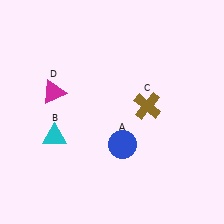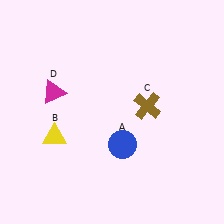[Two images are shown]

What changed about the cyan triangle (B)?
In Image 1, B is cyan. In Image 2, it changed to yellow.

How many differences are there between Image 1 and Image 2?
There is 1 difference between the two images.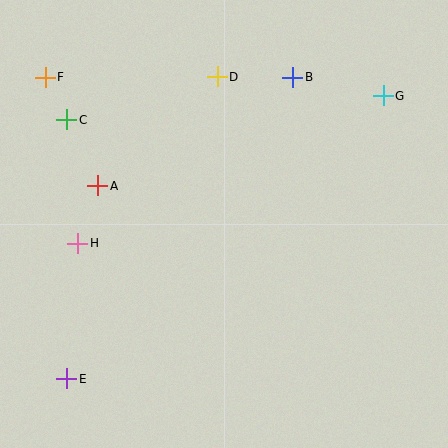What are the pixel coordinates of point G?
Point G is at (383, 96).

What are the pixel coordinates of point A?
Point A is at (98, 186).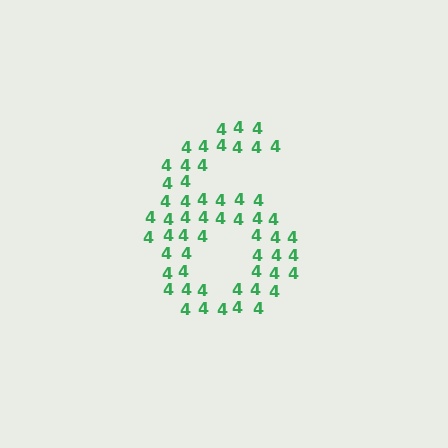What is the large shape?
The large shape is the digit 6.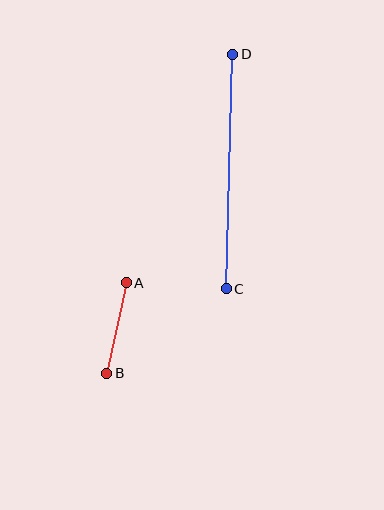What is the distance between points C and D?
The distance is approximately 234 pixels.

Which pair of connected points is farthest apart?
Points C and D are farthest apart.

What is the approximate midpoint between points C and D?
The midpoint is at approximately (230, 172) pixels.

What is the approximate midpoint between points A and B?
The midpoint is at approximately (116, 328) pixels.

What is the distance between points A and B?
The distance is approximately 92 pixels.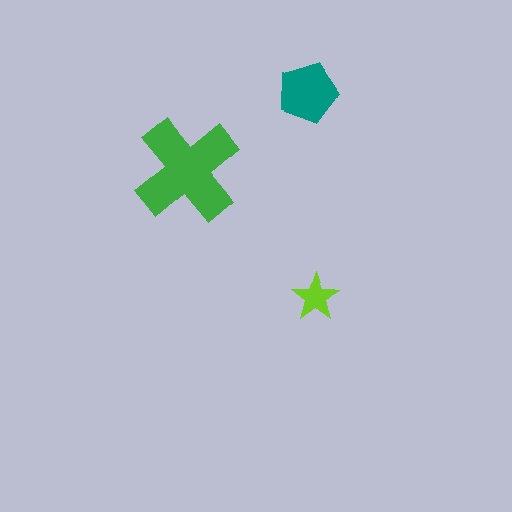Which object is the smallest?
The lime star.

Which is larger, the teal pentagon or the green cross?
The green cross.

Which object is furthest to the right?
The lime star is rightmost.